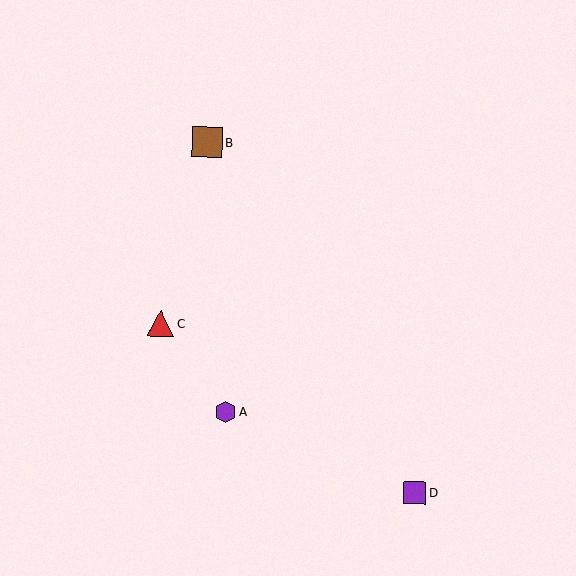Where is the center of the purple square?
The center of the purple square is at (415, 493).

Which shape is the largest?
The brown square (labeled B) is the largest.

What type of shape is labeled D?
Shape D is a purple square.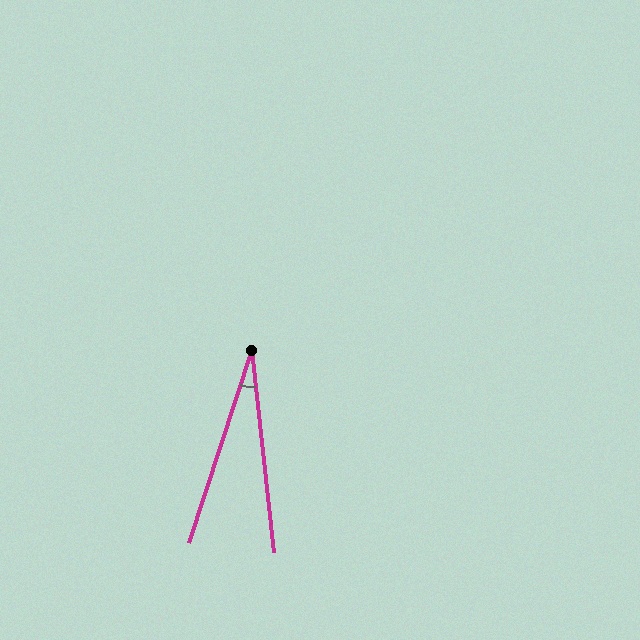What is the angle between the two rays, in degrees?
Approximately 24 degrees.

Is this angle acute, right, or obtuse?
It is acute.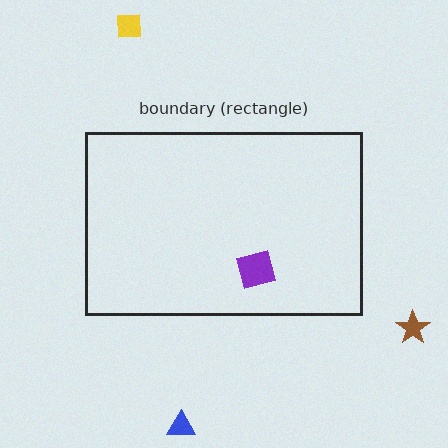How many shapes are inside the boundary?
1 inside, 3 outside.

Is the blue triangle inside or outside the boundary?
Outside.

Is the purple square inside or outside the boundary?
Inside.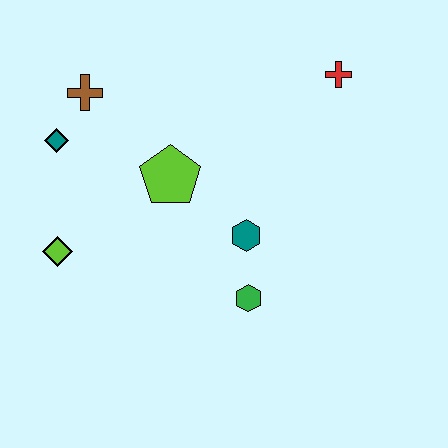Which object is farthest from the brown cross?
The green hexagon is farthest from the brown cross.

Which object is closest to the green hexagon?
The teal hexagon is closest to the green hexagon.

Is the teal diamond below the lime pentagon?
No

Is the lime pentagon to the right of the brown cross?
Yes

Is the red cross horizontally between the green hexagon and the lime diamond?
No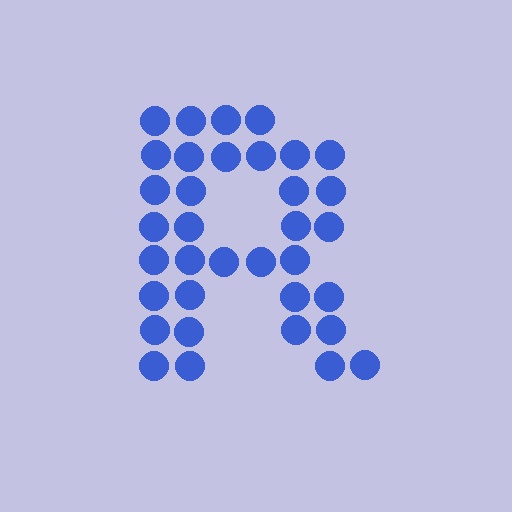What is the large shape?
The large shape is the letter R.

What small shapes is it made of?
It is made of small circles.